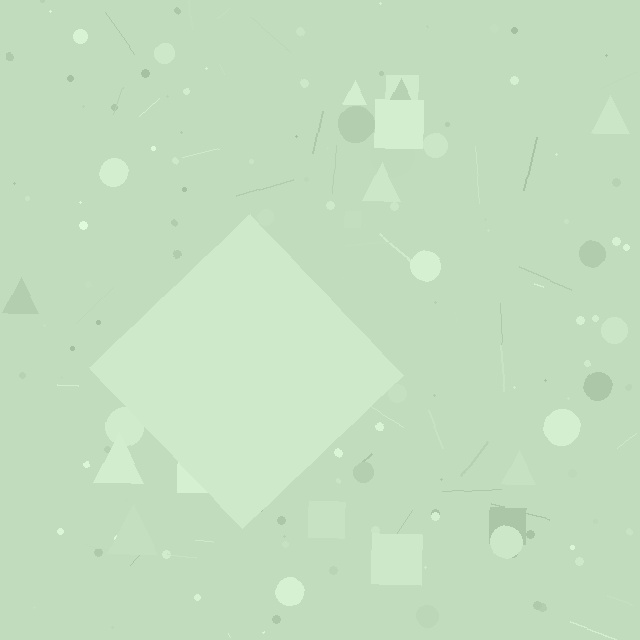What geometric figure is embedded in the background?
A diamond is embedded in the background.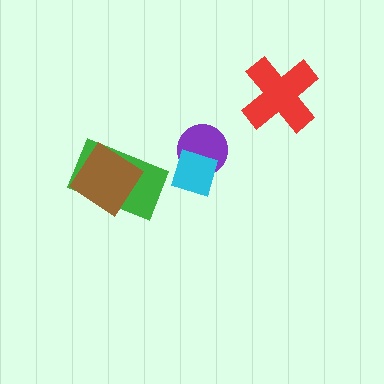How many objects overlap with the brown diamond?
1 object overlaps with the brown diamond.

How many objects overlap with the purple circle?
1 object overlaps with the purple circle.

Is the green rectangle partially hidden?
Yes, it is partially covered by another shape.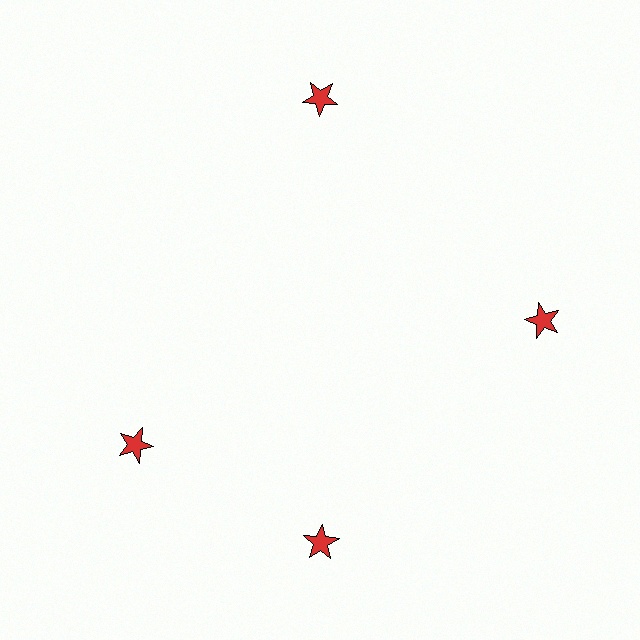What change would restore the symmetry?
The symmetry would be restored by rotating it back into even spacing with its neighbors so that all 4 stars sit at equal angles and equal distance from the center.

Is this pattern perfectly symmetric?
No. The 4 red stars are arranged in a ring, but one element near the 9 o'clock position is rotated out of alignment along the ring, breaking the 4-fold rotational symmetry.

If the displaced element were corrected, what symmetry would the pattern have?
It would have 4-fold rotational symmetry — the pattern would map onto itself every 90 degrees.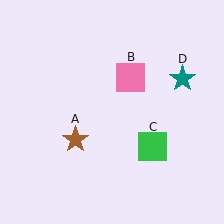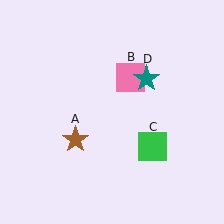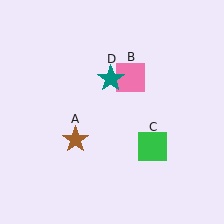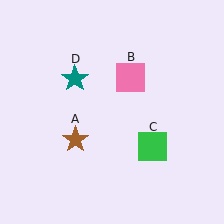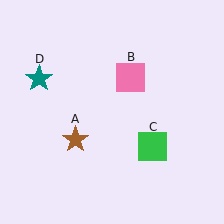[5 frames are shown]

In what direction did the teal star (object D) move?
The teal star (object D) moved left.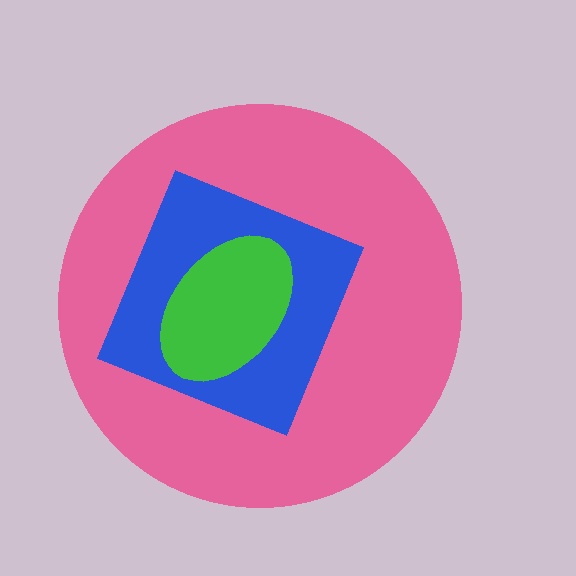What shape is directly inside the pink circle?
The blue square.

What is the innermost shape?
The green ellipse.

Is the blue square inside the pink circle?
Yes.